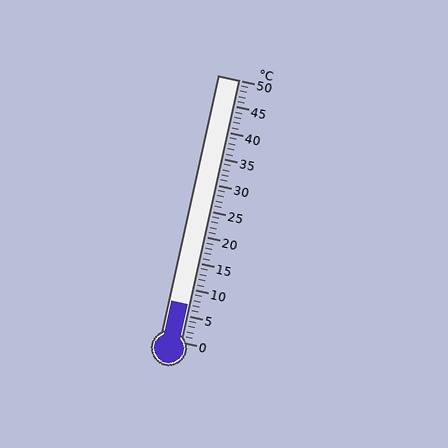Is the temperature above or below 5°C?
The temperature is above 5°C.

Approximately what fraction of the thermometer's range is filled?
The thermometer is filled to approximately 15% of its range.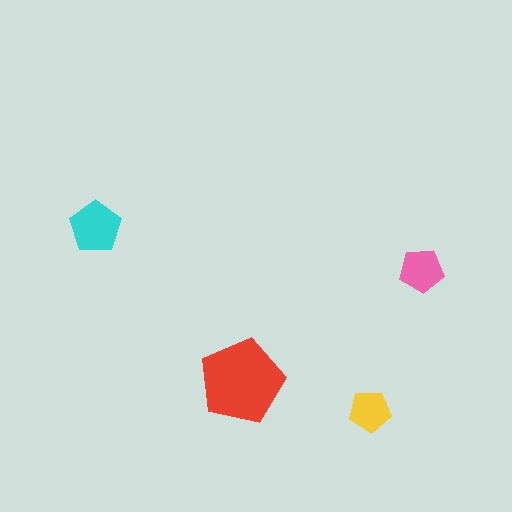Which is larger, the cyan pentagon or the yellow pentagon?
The cyan one.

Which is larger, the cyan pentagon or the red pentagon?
The red one.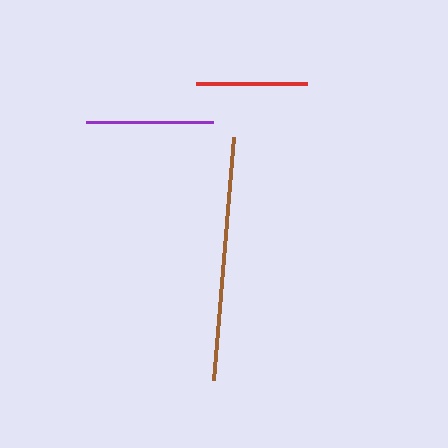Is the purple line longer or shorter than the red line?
The purple line is longer than the red line.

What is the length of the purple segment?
The purple segment is approximately 127 pixels long.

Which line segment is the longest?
The brown line is the longest at approximately 244 pixels.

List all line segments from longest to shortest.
From longest to shortest: brown, purple, red.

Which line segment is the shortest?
The red line is the shortest at approximately 112 pixels.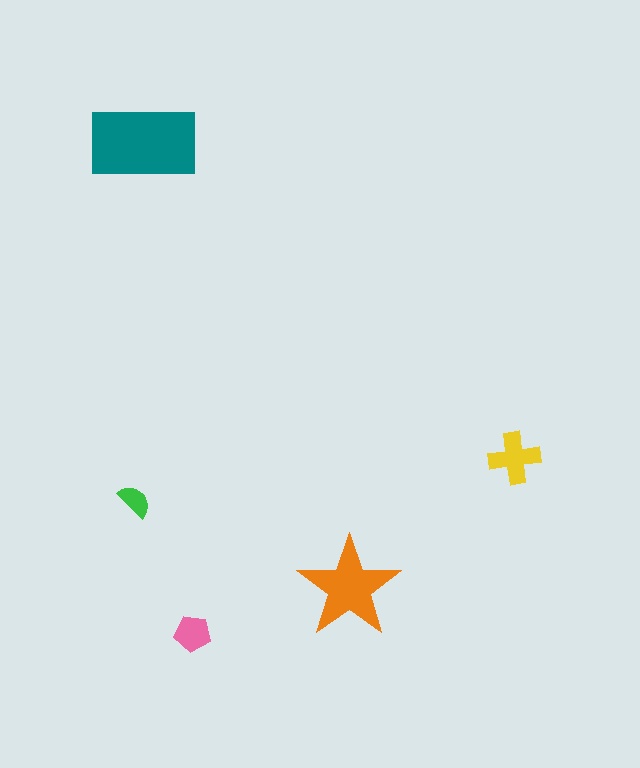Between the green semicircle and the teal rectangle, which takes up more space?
The teal rectangle.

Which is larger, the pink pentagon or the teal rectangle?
The teal rectangle.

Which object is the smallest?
The green semicircle.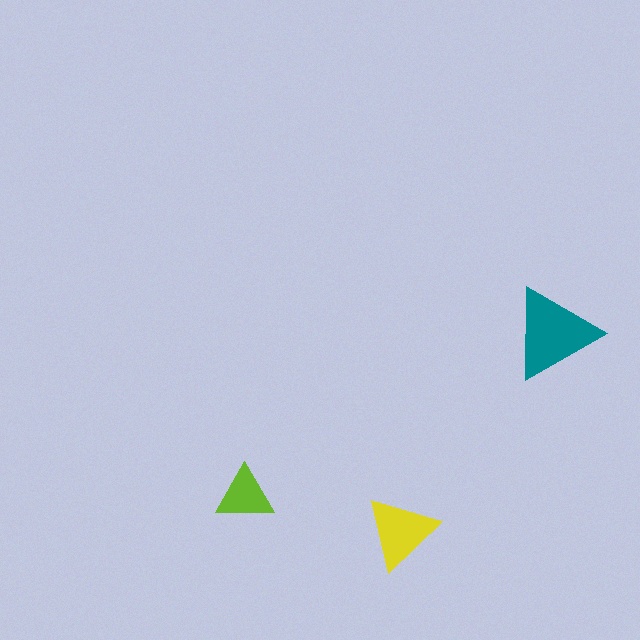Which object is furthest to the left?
The lime triangle is leftmost.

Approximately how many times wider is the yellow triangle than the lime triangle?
About 1.5 times wider.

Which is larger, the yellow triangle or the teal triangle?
The teal one.